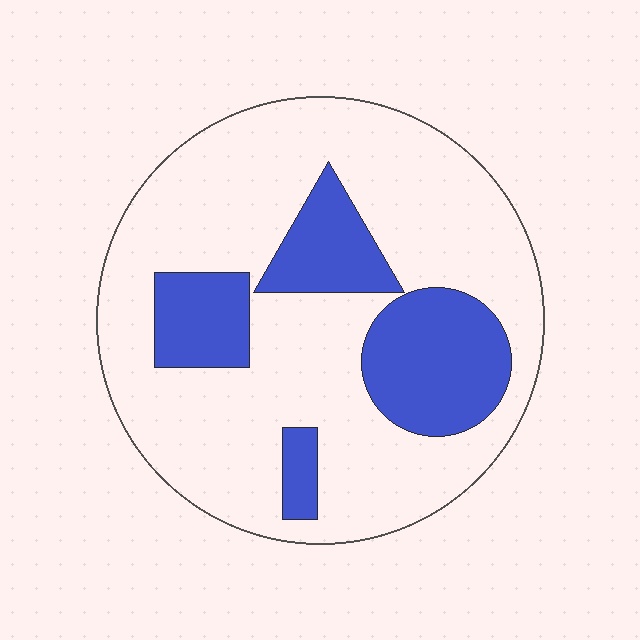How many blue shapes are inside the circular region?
4.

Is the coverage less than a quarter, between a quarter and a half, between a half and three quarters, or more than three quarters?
Between a quarter and a half.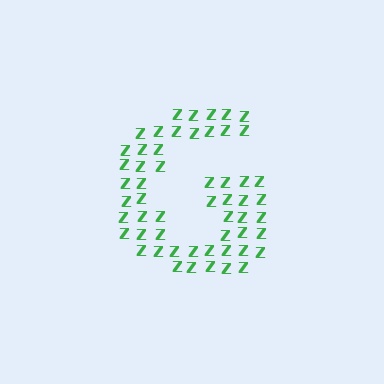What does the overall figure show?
The overall figure shows the letter G.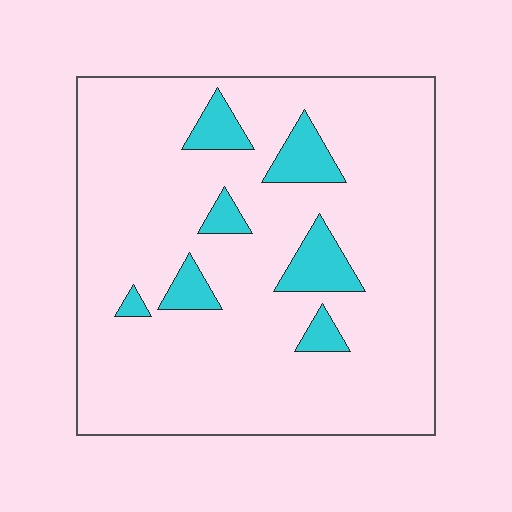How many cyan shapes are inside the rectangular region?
7.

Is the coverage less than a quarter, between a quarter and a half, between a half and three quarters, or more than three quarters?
Less than a quarter.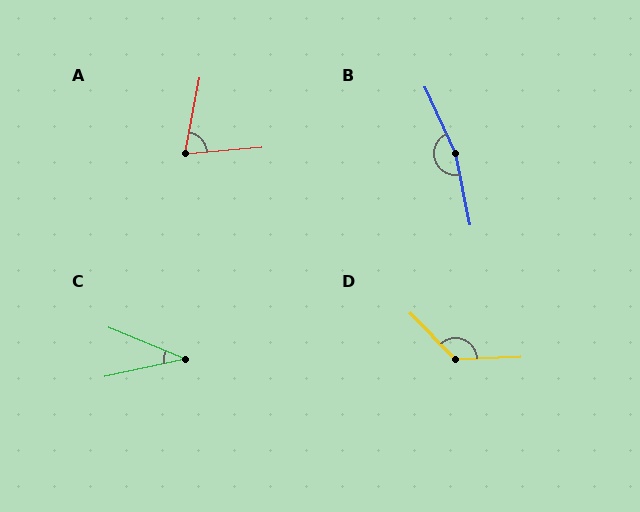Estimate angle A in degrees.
Approximately 74 degrees.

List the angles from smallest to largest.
C (35°), A (74°), D (132°), B (167°).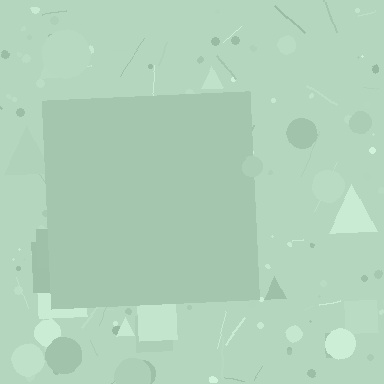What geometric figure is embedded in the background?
A square is embedded in the background.